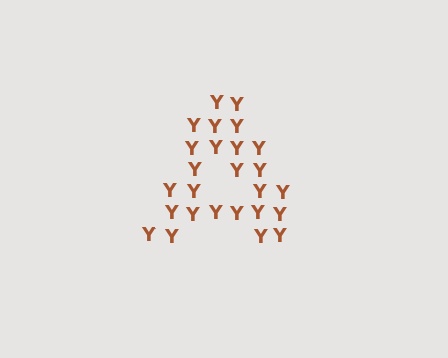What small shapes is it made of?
It is made of small letter Y's.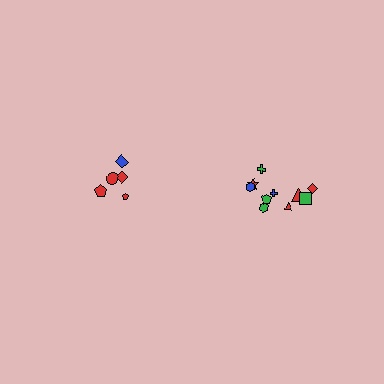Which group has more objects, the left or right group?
The right group.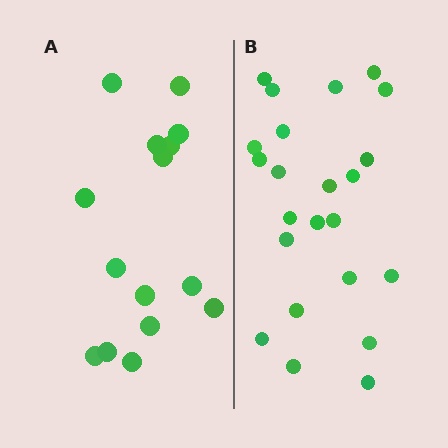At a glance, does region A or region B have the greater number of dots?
Region B (the right region) has more dots.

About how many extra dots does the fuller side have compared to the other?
Region B has roughly 8 or so more dots than region A.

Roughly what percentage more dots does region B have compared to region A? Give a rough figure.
About 55% more.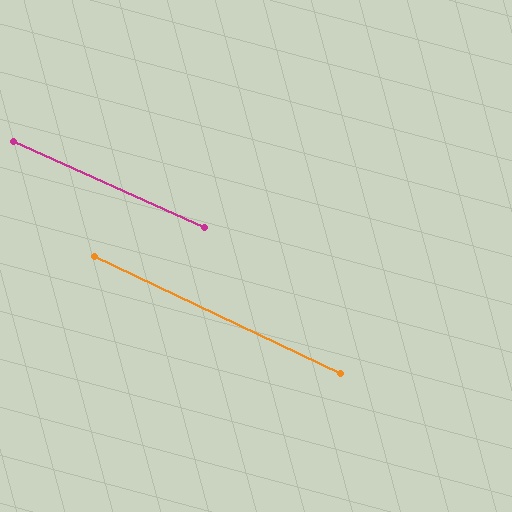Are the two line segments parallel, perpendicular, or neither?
Parallel — their directions differ by only 1.2°.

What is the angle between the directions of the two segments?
Approximately 1 degree.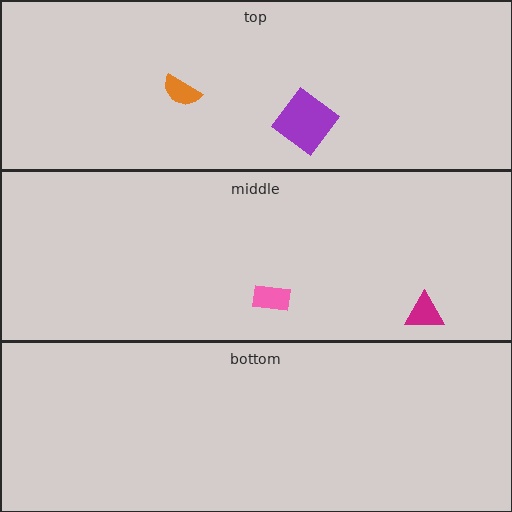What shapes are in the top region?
The orange semicircle, the purple diamond.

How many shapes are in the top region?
2.